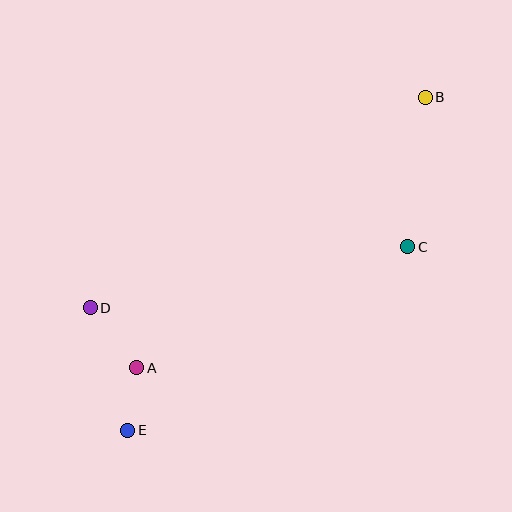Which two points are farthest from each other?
Points B and E are farthest from each other.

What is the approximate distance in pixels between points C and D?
The distance between C and D is approximately 323 pixels.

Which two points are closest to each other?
Points A and E are closest to each other.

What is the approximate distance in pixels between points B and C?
The distance between B and C is approximately 150 pixels.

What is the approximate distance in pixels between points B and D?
The distance between B and D is approximately 396 pixels.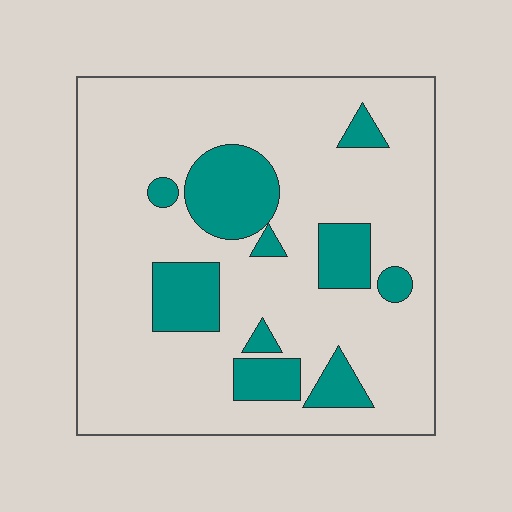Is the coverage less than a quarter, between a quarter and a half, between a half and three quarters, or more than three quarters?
Less than a quarter.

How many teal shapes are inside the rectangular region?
10.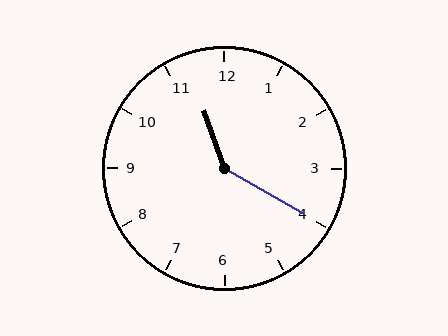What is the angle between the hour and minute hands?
Approximately 140 degrees.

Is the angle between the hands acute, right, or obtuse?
It is obtuse.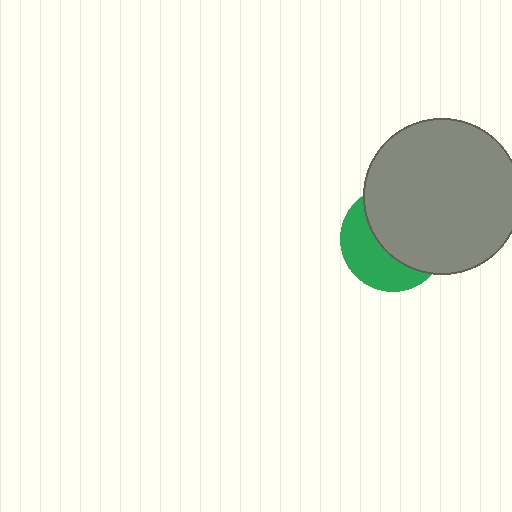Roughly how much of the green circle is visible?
A small part of it is visible (roughly 41%).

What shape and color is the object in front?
The object in front is a gray circle.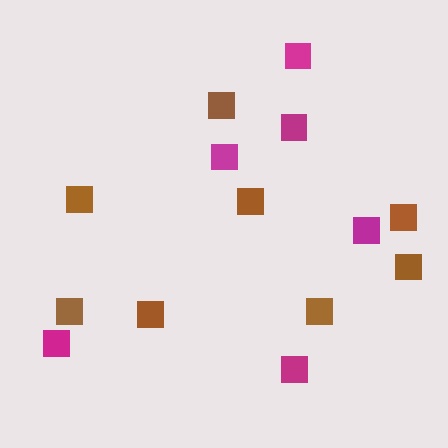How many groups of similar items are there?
There are 2 groups: one group of magenta squares (6) and one group of brown squares (8).